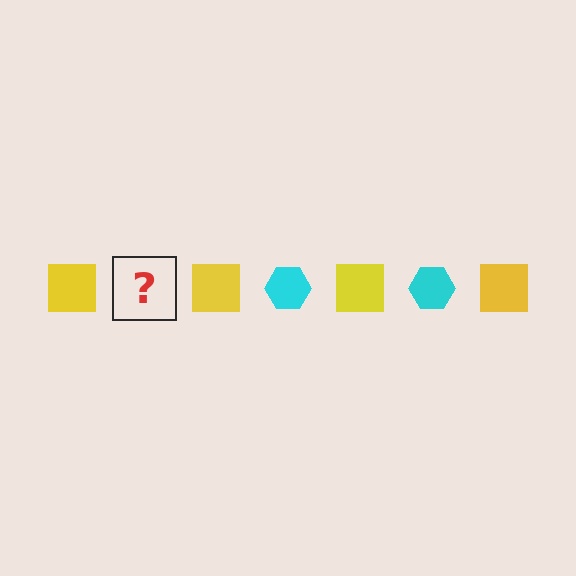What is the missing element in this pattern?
The missing element is a cyan hexagon.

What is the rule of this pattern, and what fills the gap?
The rule is that the pattern alternates between yellow square and cyan hexagon. The gap should be filled with a cyan hexagon.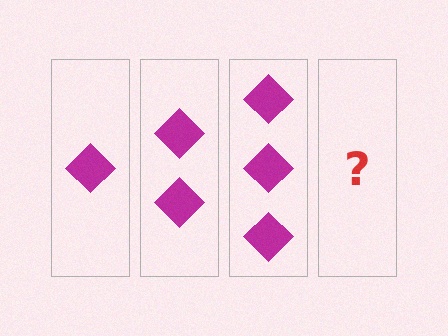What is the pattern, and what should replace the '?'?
The pattern is that each step adds one more diamond. The '?' should be 4 diamonds.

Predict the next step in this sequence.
The next step is 4 diamonds.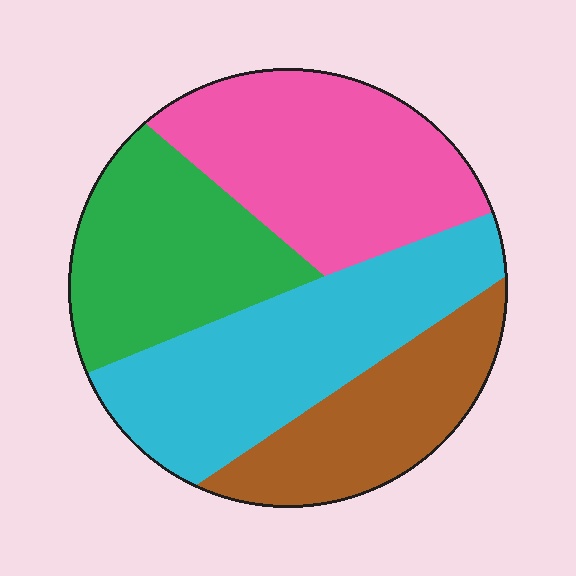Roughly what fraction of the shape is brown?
Brown covers 19% of the shape.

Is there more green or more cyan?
Cyan.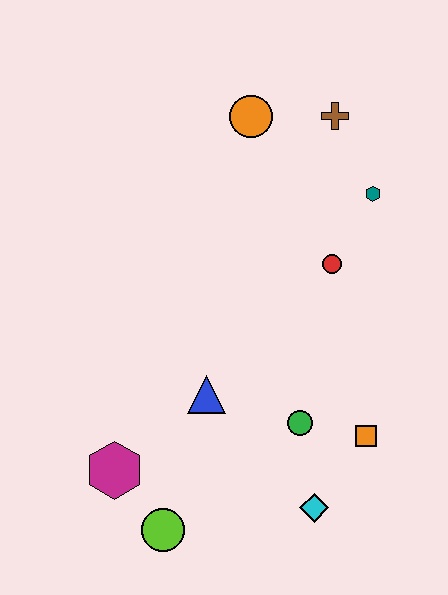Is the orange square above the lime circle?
Yes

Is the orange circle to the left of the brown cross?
Yes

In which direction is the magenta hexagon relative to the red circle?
The magenta hexagon is to the left of the red circle.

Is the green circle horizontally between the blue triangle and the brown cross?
Yes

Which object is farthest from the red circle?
The lime circle is farthest from the red circle.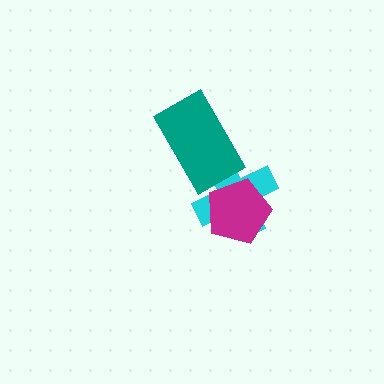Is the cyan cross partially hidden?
Yes, it is partially covered by another shape.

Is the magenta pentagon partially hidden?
No, no other shape covers it.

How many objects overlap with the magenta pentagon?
1 object overlaps with the magenta pentagon.